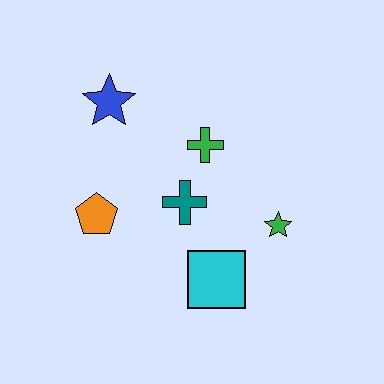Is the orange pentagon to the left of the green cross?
Yes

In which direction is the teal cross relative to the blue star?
The teal cross is below the blue star.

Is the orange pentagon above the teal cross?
No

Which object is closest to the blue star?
The green cross is closest to the blue star.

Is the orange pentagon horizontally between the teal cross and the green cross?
No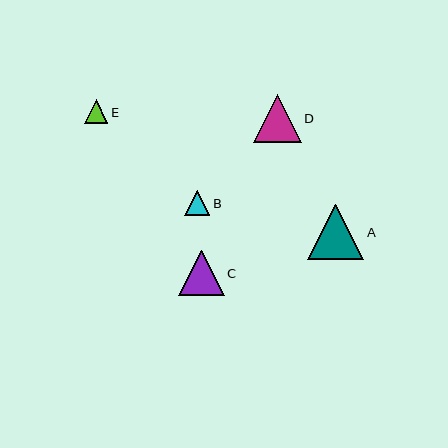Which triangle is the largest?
Triangle A is the largest with a size of approximately 56 pixels.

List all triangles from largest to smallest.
From largest to smallest: A, D, C, B, E.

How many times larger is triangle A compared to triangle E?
Triangle A is approximately 2.3 times the size of triangle E.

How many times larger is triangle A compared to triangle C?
Triangle A is approximately 1.2 times the size of triangle C.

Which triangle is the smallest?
Triangle E is the smallest with a size of approximately 24 pixels.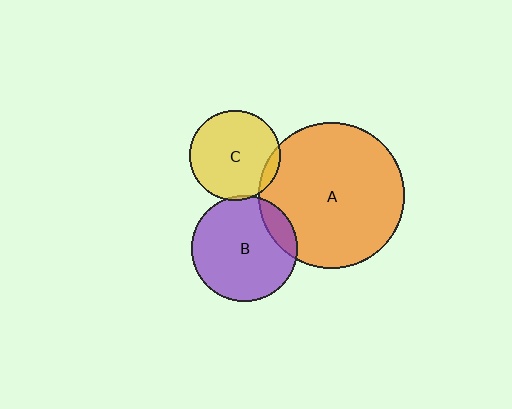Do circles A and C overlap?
Yes.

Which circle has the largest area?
Circle A (orange).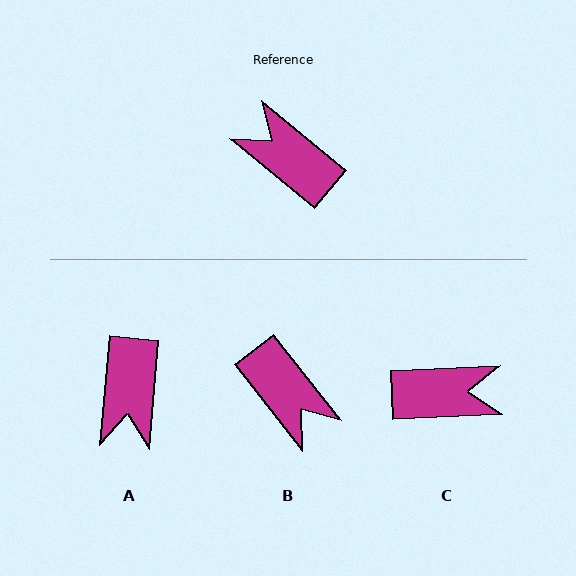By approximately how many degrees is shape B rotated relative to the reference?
Approximately 168 degrees counter-clockwise.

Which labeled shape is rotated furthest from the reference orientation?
B, about 168 degrees away.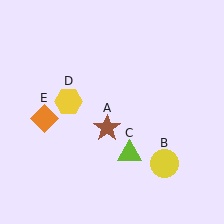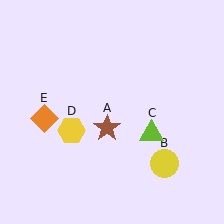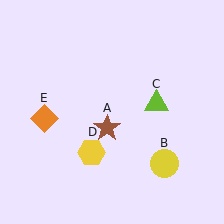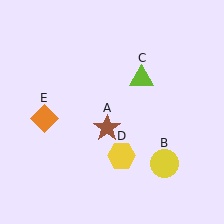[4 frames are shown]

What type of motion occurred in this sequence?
The lime triangle (object C), yellow hexagon (object D) rotated counterclockwise around the center of the scene.